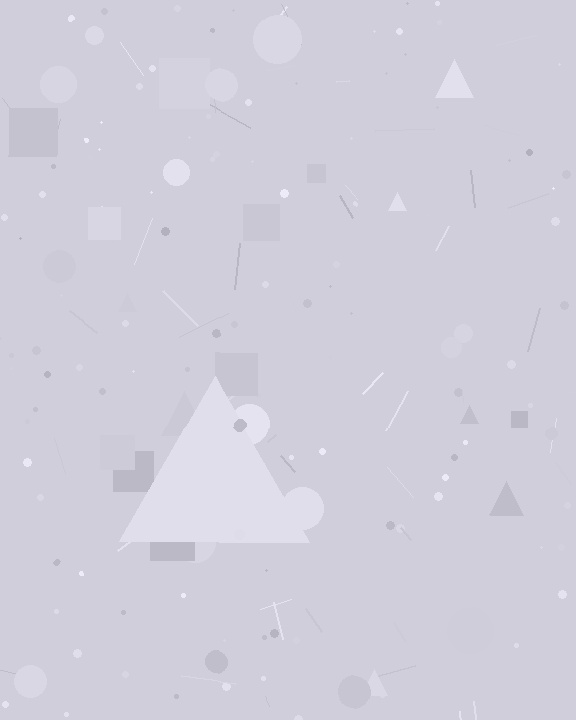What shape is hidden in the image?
A triangle is hidden in the image.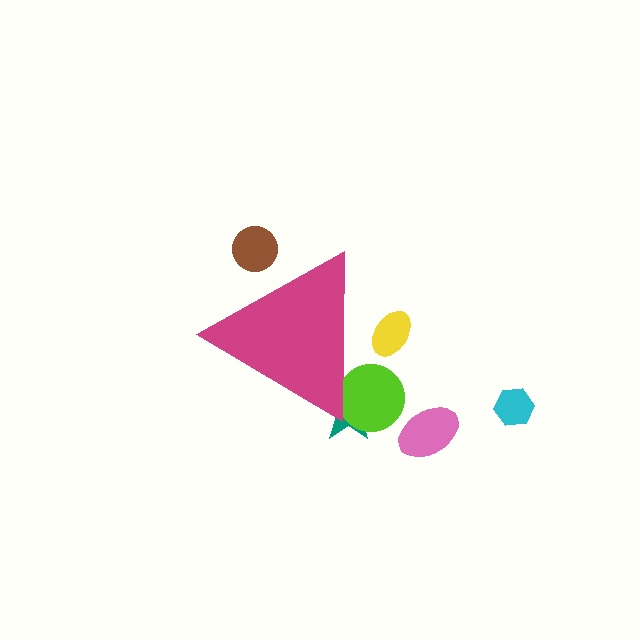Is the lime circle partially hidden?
Yes, the lime circle is partially hidden behind the magenta triangle.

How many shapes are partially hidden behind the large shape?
4 shapes are partially hidden.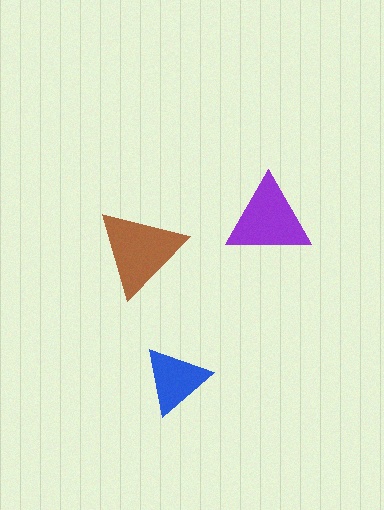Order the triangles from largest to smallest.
the brown one, the purple one, the blue one.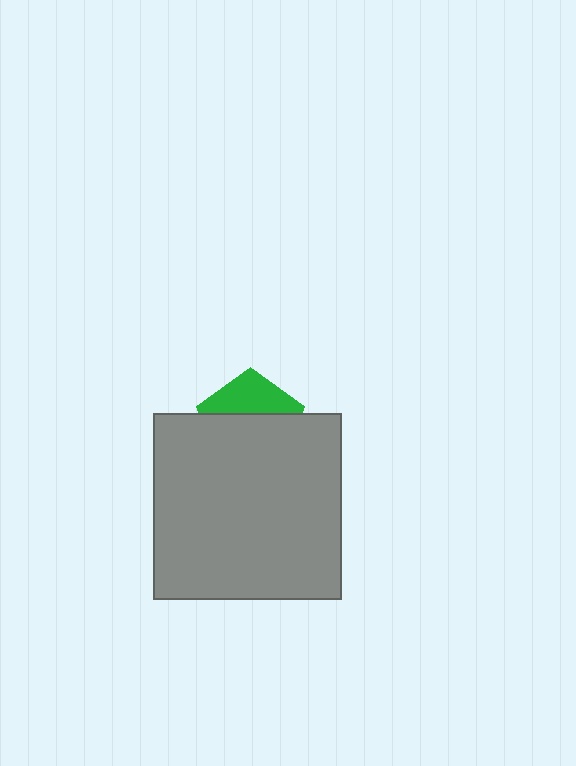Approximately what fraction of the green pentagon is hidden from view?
Roughly 63% of the green pentagon is hidden behind the gray rectangle.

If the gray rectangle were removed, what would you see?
You would see the complete green pentagon.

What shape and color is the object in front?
The object in front is a gray rectangle.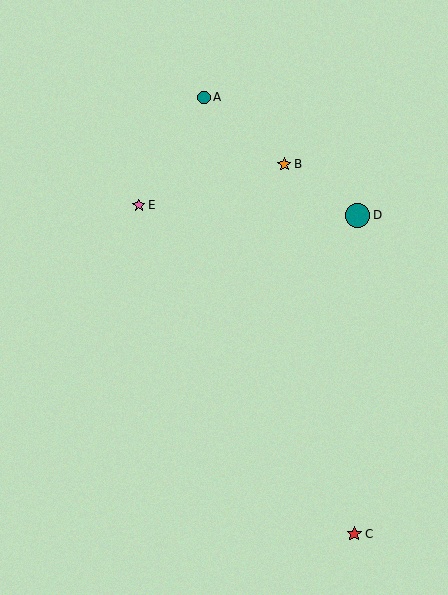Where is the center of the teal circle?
The center of the teal circle is at (357, 215).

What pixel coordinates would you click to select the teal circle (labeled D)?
Click at (357, 215) to select the teal circle D.